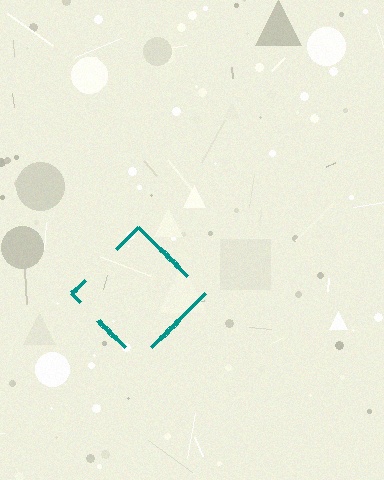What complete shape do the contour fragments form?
The contour fragments form a diamond.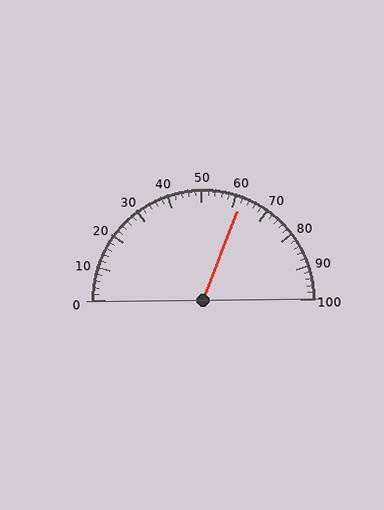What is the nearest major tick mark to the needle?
The nearest major tick mark is 60.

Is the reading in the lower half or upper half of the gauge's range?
The reading is in the upper half of the range (0 to 100).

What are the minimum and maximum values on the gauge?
The gauge ranges from 0 to 100.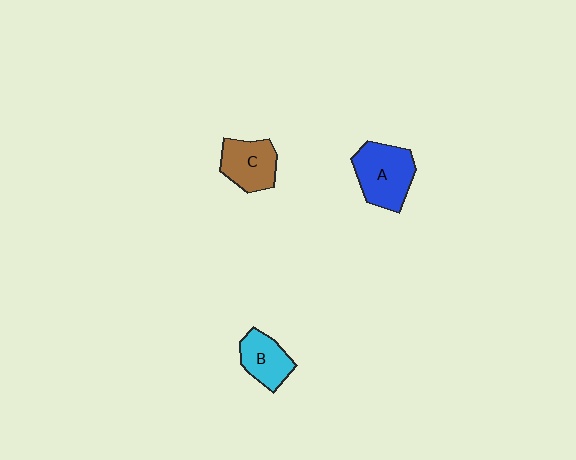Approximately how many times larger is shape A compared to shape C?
Approximately 1.3 times.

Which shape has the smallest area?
Shape B (cyan).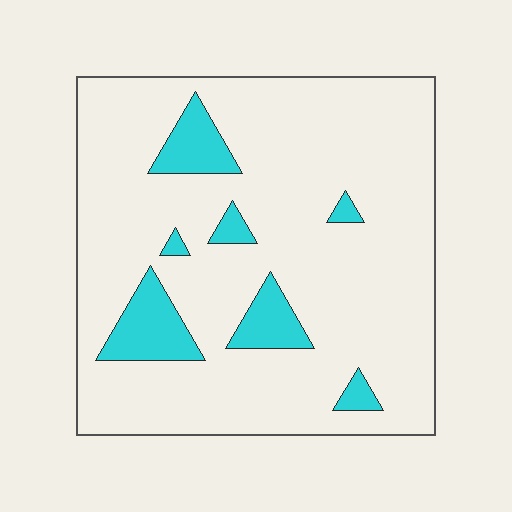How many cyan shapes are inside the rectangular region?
7.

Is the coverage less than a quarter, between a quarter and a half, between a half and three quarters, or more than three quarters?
Less than a quarter.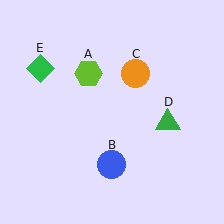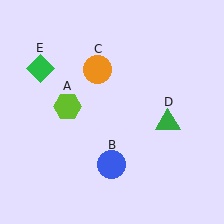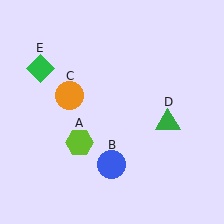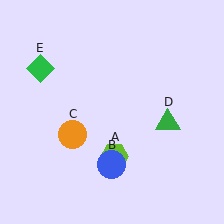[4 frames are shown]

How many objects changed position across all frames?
2 objects changed position: lime hexagon (object A), orange circle (object C).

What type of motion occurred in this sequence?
The lime hexagon (object A), orange circle (object C) rotated counterclockwise around the center of the scene.